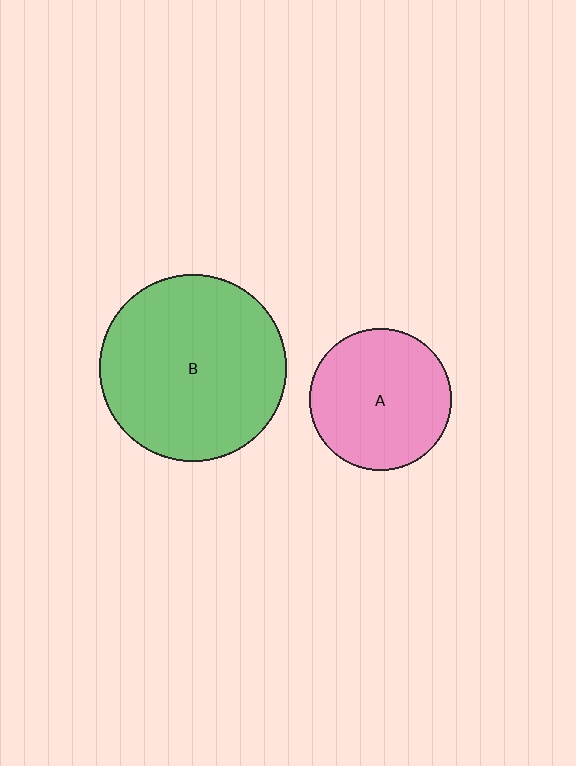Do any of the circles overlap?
No, none of the circles overlap.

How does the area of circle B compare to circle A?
Approximately 1.7 times.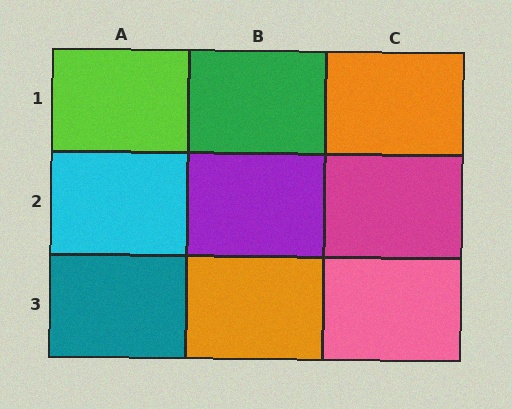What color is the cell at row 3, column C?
Pink.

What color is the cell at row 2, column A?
Cyan.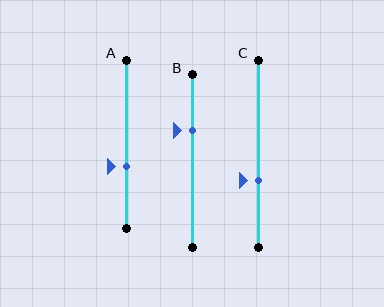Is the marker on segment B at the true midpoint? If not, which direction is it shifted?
No, the marker on segment B is shifted upward by about 18% of the segment length.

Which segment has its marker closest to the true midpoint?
Segment A has its marker closest to the true midpoint.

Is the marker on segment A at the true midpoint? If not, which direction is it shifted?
No, the marker on segment A is shifted downward by about 13% of the segment length.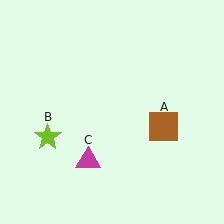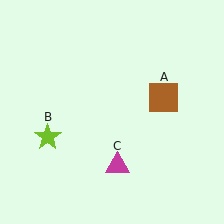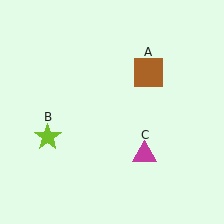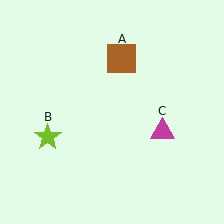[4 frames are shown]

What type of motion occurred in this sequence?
The brown square (object A), magenta triangle (object C) rotated counterclockwise around the center of the scene.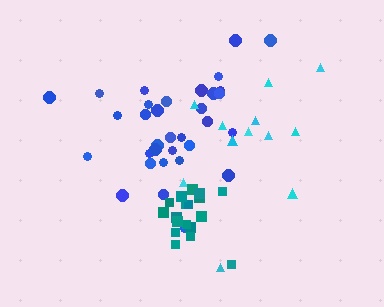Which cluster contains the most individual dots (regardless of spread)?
Blue (34).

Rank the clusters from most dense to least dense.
teal, blue, cyan.